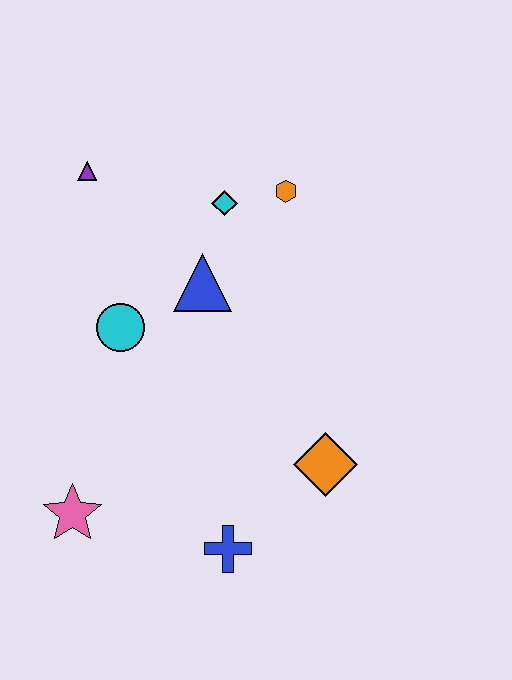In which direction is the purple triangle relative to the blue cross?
The purple triangle is above the blue cross.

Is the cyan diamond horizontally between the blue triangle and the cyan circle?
No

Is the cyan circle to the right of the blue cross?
No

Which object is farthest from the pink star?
The orange hexagon is farthest from the pink star.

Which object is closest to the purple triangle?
The cyan diamond is closest to the purple triangle.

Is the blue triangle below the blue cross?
No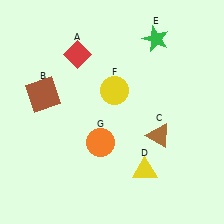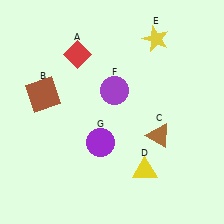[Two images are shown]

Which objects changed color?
E changed from green to yellow. F changed from yellow to purple. G changed from orange to purple.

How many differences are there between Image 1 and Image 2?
There are 3 differences between the two images.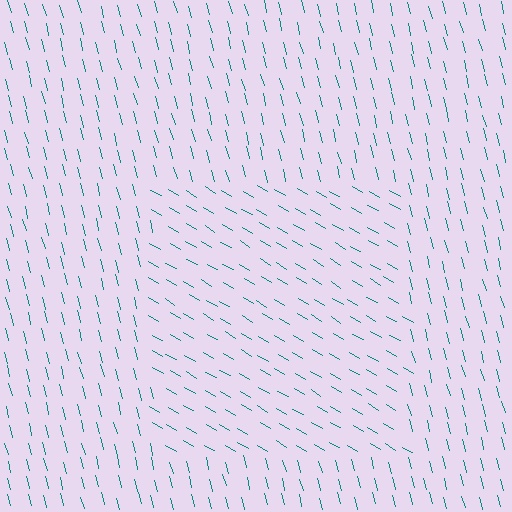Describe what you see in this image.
The image is filled with small teal line segments. A rectangle region in the image has lines oriented differently from the surrounding lines, creating a visible texture boundary.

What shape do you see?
I see a rectangle.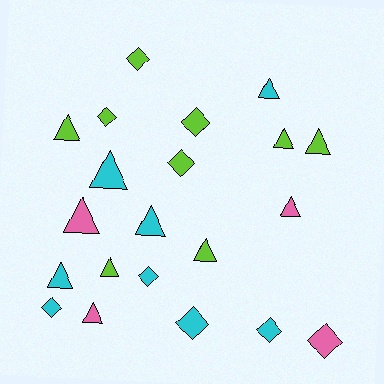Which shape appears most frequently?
Triangle, with 12 objects.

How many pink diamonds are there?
There is 1 pink diamond.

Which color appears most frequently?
Lime, with 9 objects.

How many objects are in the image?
There are 21 objects.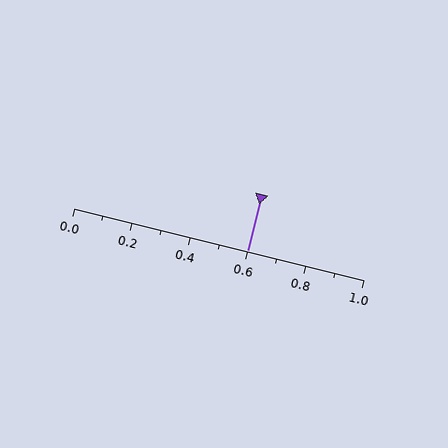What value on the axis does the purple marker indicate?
The marker indicates approximately 0.6.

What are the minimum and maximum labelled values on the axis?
The axis runs from 0.0 to 1.0.